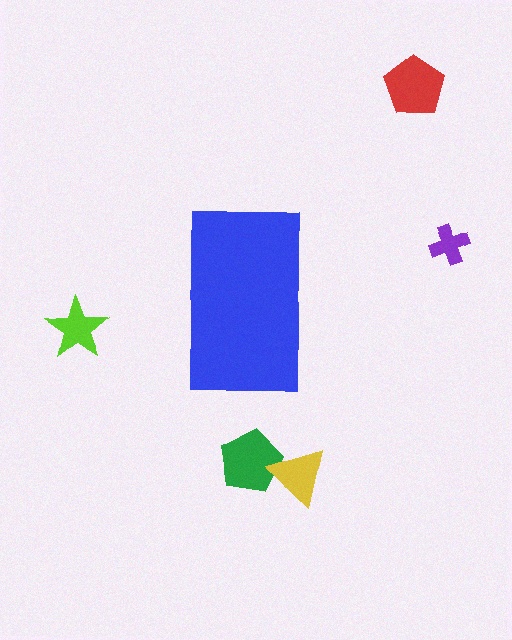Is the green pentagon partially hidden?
No, the green pentagon is fully visible.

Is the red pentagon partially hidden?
No, the red pentagon is fully visible.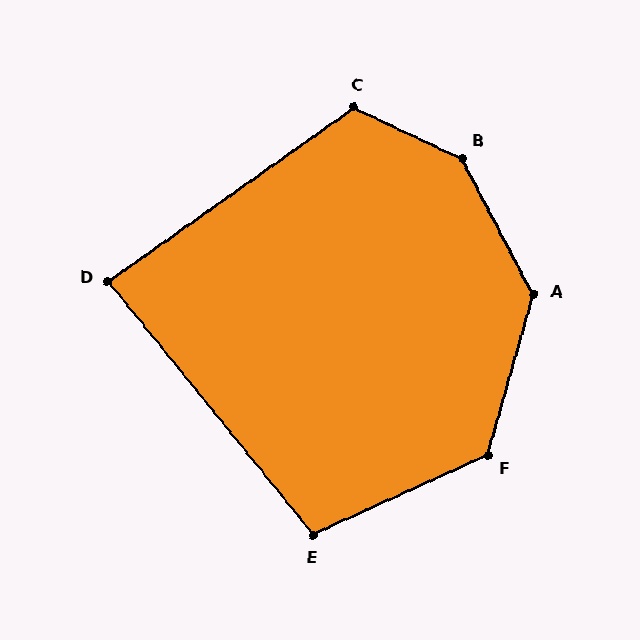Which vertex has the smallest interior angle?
D, at approximately 86 degrees.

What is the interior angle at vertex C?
Approximately 119 degrees (obtuse).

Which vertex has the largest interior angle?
B, at approximately 143 degrees.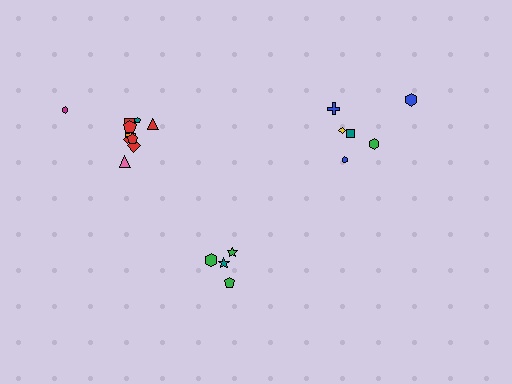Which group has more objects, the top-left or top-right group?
The top-left group.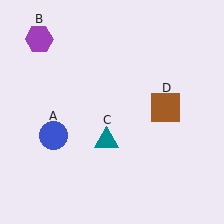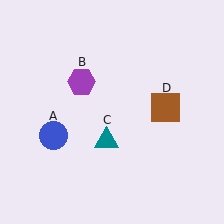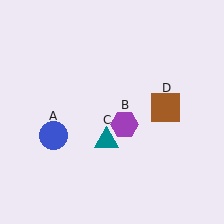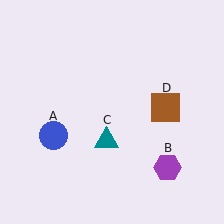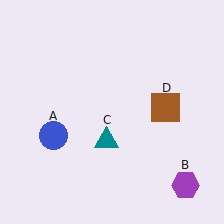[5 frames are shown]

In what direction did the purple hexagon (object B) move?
The purple hexagon (object B) moved down and to the right.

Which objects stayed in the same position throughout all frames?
Blue circle (object A) and teal triangle (object C) and brown square (object D) remained stationary.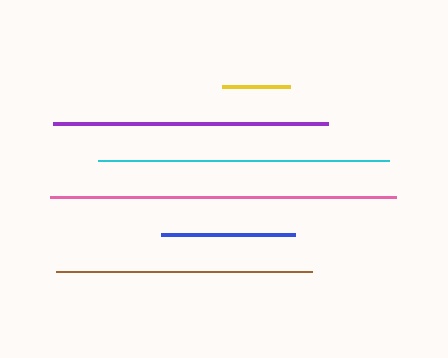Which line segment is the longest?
The pink line is the longest at approximately 346 pixels.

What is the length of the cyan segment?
The cyan segment is approximately 291 pixels long.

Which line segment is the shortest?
The yellow line is the shortest at approximately 68 pixels.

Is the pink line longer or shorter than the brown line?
The pink line is longer than the brown line.